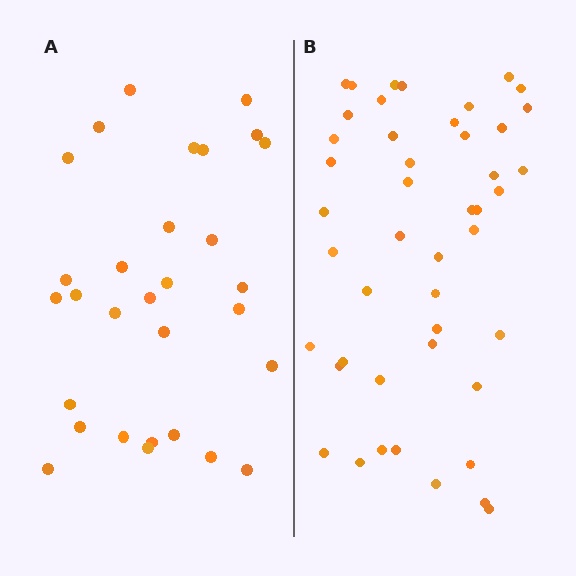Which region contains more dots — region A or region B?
Region B (the right region) has more dots.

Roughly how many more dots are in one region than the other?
Region B has approximately 15 more dots than region A.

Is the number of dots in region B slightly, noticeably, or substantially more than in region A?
Region B has substantially more. The ratio is roughly 1.5 to 1.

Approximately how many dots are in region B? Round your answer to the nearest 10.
About 50 dots. (The exact count is 46, which rounds to 50.)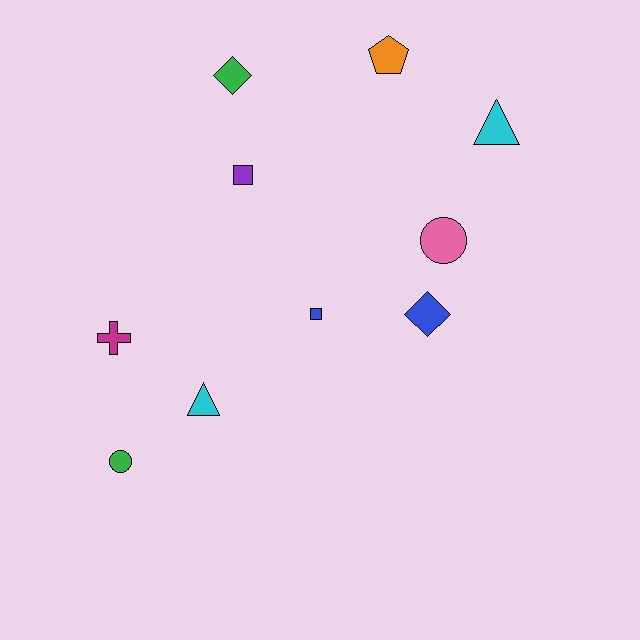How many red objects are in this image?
There are no red objects.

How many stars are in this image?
There are no stars.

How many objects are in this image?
There are 10 objects.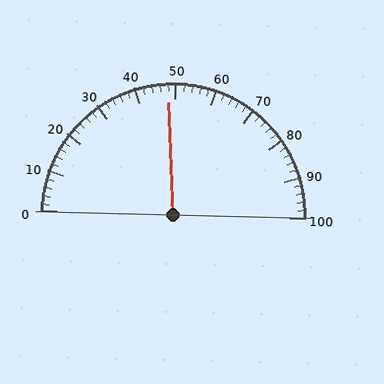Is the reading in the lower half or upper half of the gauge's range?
The reading is in the lower half of the range (0 to 100).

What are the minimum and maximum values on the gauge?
The gauge ranges from 0 to 100.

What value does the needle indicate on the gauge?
The needle indicates approximately 48.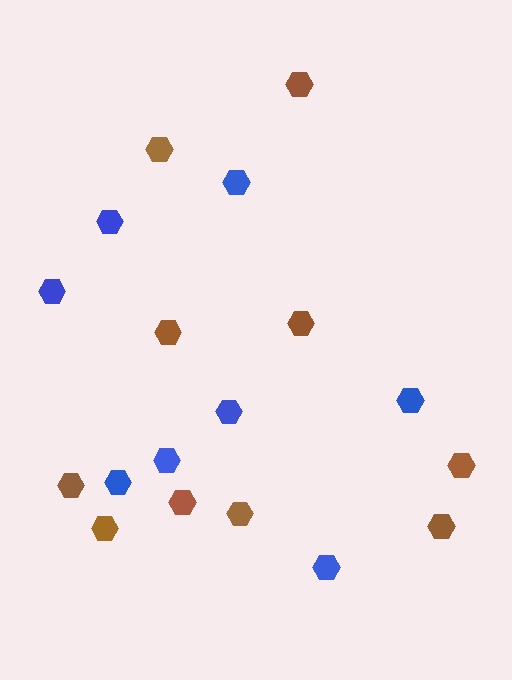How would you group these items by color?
There are 2 groups: one group of brown hexagons (10) and one group of blue hexagons (8).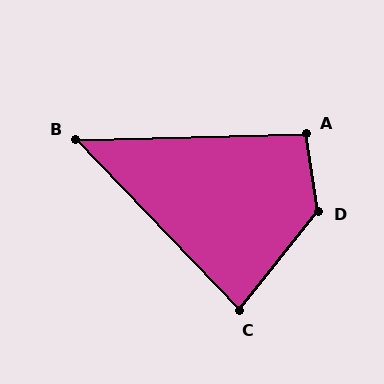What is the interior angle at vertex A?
Approximately 98 degrees (obtuse).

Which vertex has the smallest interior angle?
B, at approximately 48 degrees.